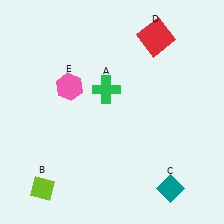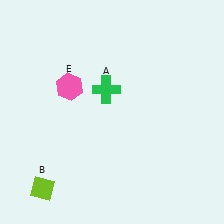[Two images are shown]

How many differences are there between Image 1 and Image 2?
There are 2 differences between the two images.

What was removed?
The red square (D), the teal diamond (C) were removed in Image 2.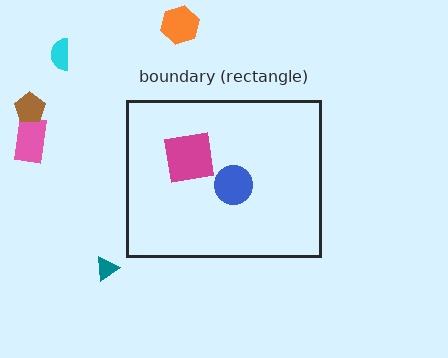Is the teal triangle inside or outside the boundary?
Outside.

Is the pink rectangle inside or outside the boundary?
Outside.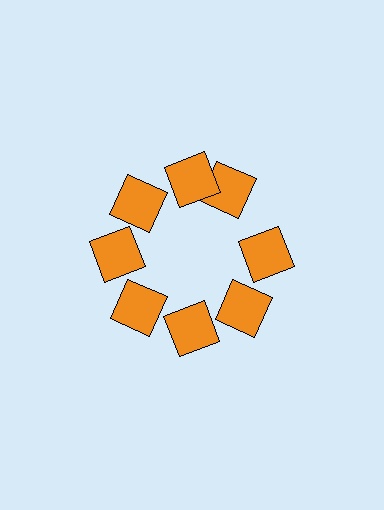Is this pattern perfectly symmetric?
No. The 8 orange squares are arranged in a ring, but one element near the 2 o'clock position is rotated out of alignment along the ring, breaking the 8-fold rotational symmetry.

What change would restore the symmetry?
The symmetry would be restored by rotating it back into even spacing with its neighbors so that all 8 squares sit at equal angles and equal distance from the center.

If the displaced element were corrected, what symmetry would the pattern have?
It would have 8-fold rotational symmetry — the pattern would map onto itself every 45 degrees.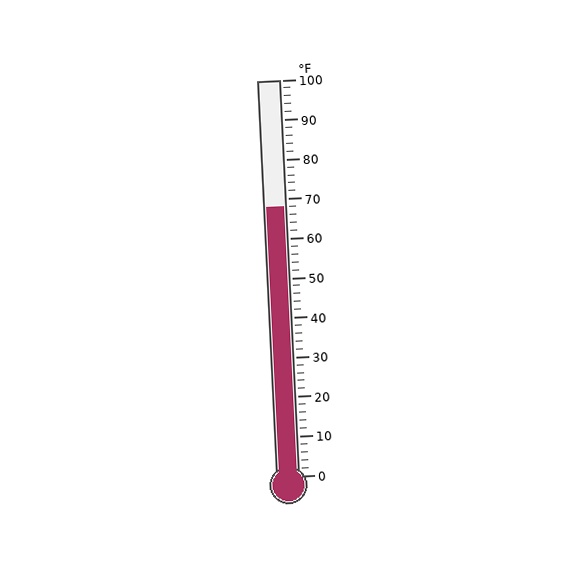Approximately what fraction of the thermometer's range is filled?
The thermometer is filled to approximately 70% of its range.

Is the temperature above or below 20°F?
The temperature is above 20°F.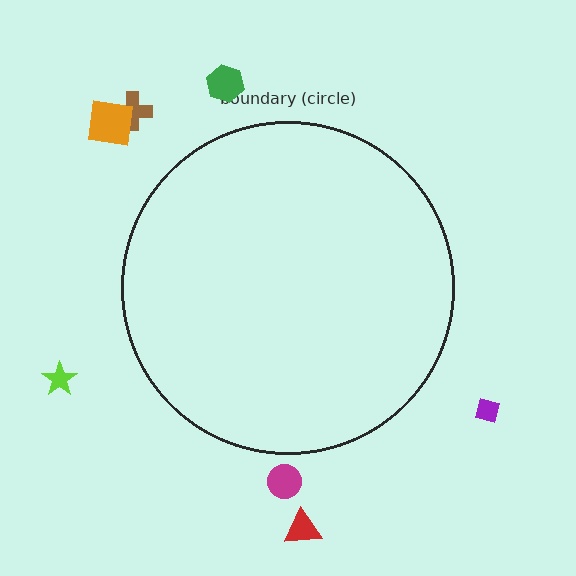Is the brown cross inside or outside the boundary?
Outside.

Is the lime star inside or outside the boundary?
Outside.